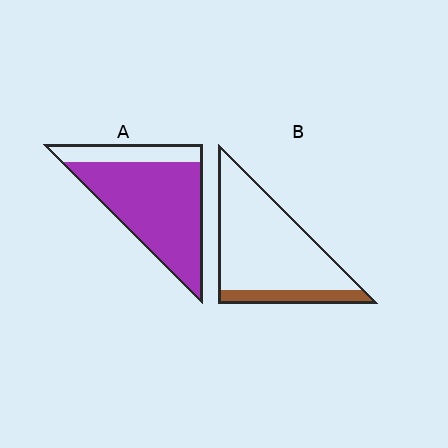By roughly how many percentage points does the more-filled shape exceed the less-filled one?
By roughly 60 percentage points (A over B).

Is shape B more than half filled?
No.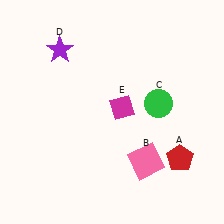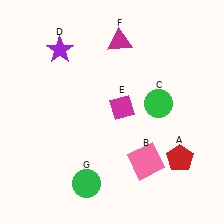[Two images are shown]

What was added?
A magenta triangle (F), a green circle (G) were added in Image 2.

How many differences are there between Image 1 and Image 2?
There are 2 differences between the two images.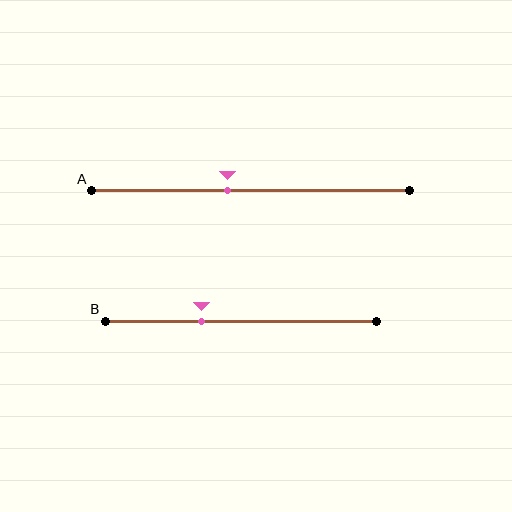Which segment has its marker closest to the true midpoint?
Segment A has its marker closest to the true midpoint.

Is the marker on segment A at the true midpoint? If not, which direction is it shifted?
No, the marker on segment A is shifted to the left by about 7% of the segment length.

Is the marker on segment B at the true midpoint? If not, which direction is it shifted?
No, the marker on segment B is shifted to the left by about 15% of the segment length.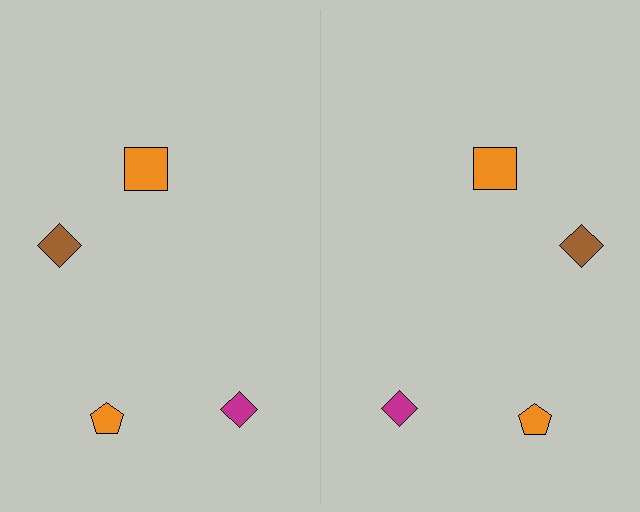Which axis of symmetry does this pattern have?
The pattern has a vertical axis of symmetry running through the center of the image.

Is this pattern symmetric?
Yes, this pattern has bilateral (reflection) symmetry.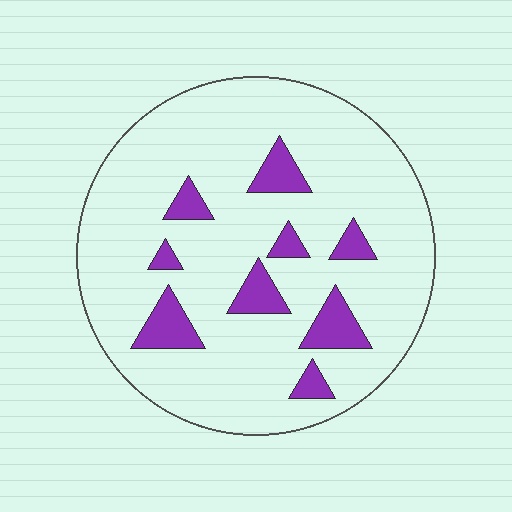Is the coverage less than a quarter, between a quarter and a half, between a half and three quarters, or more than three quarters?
Less than a quarter.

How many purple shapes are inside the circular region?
9.